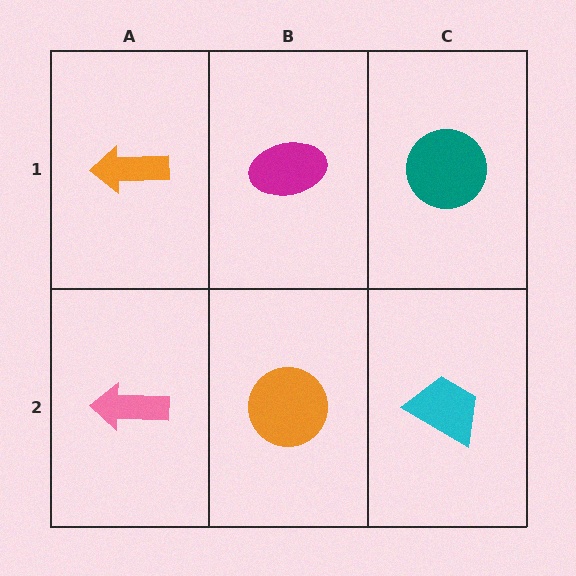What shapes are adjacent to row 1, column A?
A pink arrow (row 2, column A), a magenta ellipse (row 1, column B).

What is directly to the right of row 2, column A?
An orange circle.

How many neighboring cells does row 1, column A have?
2.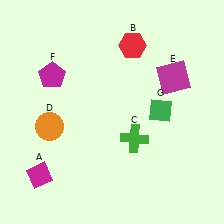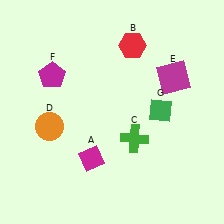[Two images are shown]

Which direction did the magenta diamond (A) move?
The magenta diamond (A) moved right.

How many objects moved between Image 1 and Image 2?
1 object moved between the two images.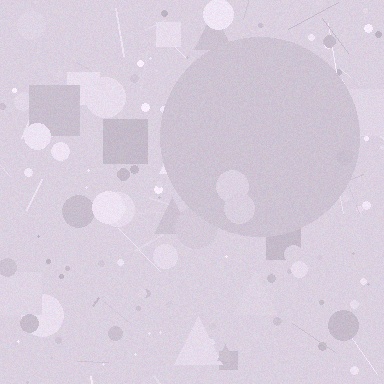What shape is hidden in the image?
A circle is hidden in the image.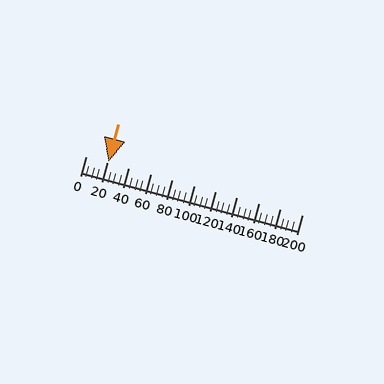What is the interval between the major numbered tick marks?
The major tick marks are spaced 20 units apart.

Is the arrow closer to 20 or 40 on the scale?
The arrow is closer to 20.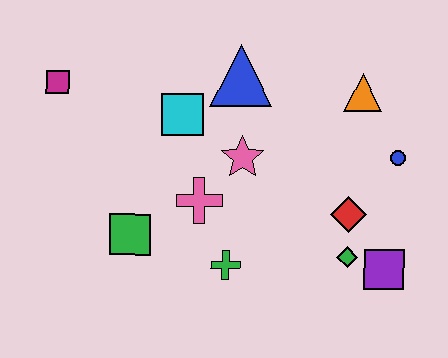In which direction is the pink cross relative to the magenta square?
The pink cross is to the right of the magenta square.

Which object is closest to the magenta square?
The cyan square is closest to the magenta square.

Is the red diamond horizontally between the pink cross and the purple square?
Yes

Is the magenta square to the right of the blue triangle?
No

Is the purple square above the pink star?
No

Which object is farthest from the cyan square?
The purple square is farthest from the cyan square.